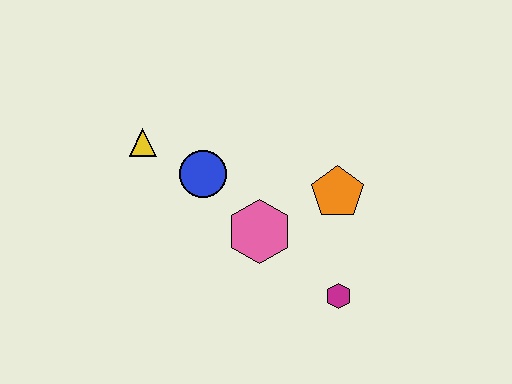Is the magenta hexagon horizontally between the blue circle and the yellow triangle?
No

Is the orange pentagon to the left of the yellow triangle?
No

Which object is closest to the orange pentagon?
The pink hexagon is closest to the orange pentagon.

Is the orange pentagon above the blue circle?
No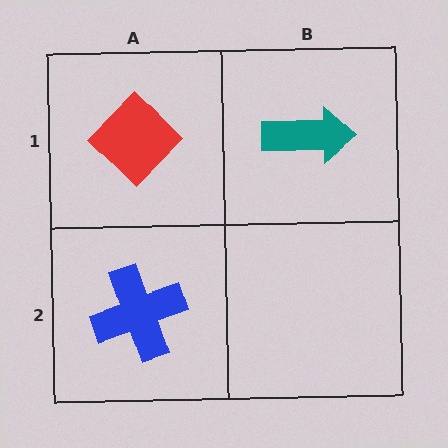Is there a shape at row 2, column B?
No, that cell is empty.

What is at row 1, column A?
A red diamond.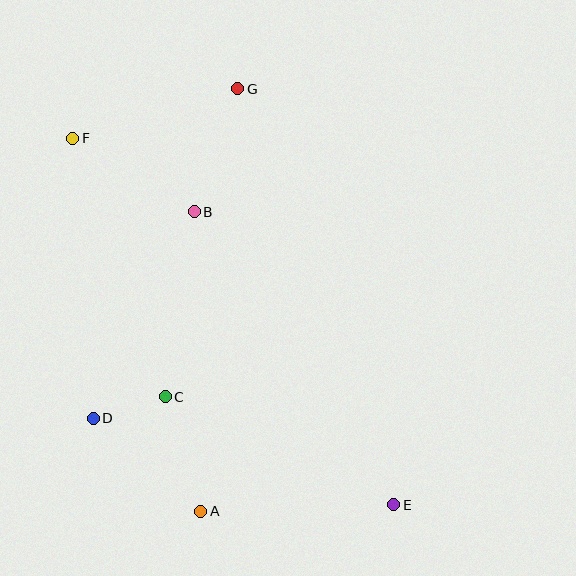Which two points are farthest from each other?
Points E and F are farthest from each other.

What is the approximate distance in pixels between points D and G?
The distance between D and G is approximately 360 pixels.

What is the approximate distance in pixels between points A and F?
The distance between A and F is approximately 395 pixels.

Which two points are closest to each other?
Points C and D are closest to each other.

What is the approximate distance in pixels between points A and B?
The distance between A and B is approximately 300 pixels.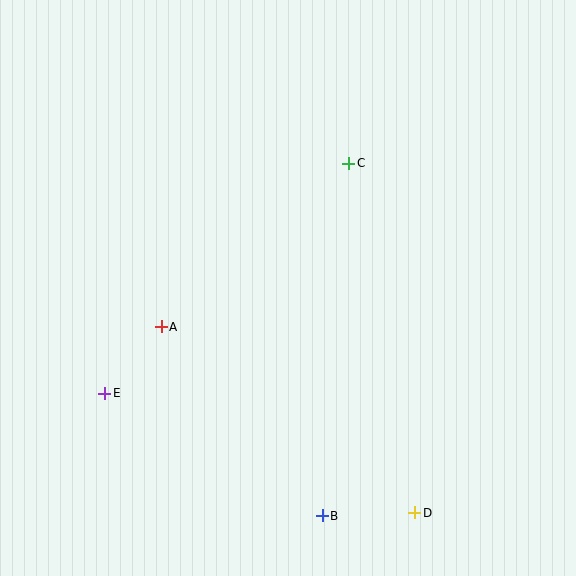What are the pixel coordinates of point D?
Point D is at (415, 513).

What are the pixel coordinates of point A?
Point A is at (161, 327).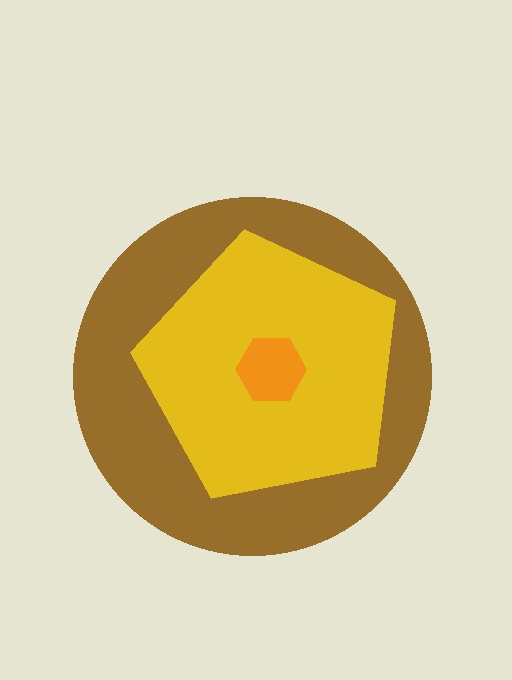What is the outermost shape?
The brown circle.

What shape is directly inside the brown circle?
The yellow pentagon.